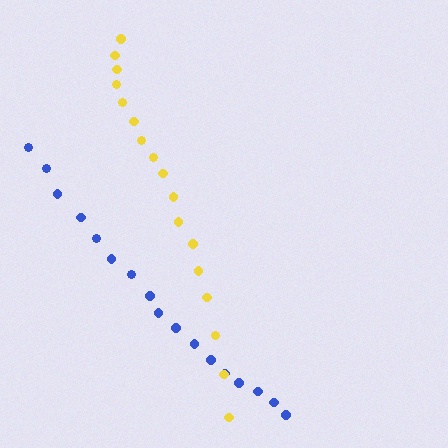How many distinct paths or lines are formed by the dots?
There are 2 distinct paths.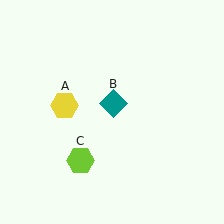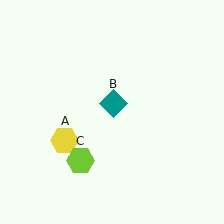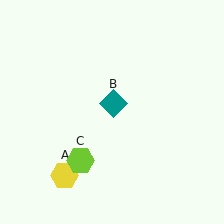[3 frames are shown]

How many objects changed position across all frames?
1 object changed position: yellow hexagon (object A).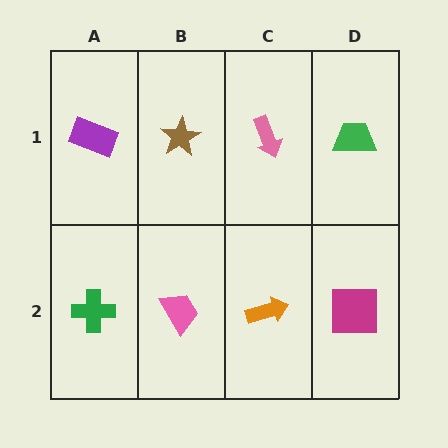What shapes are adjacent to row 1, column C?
An orange arrow (row 2, column C), a brown star (row 1, column B), a green trapezoid (row 1, column D).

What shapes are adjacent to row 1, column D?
A magenta square (row 2, column D), a pink arrow (row 1, column C).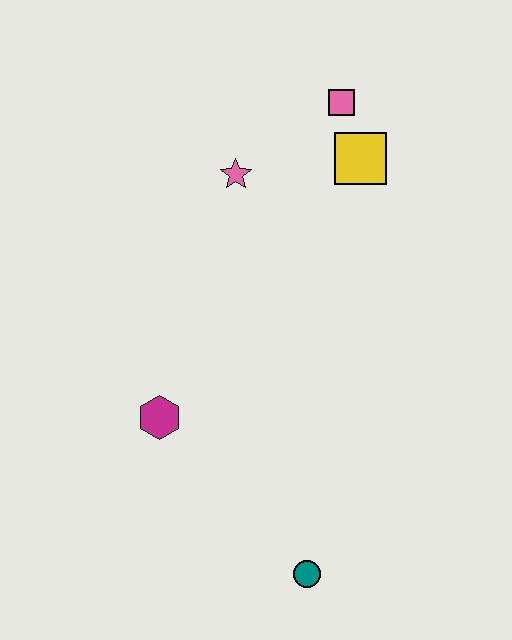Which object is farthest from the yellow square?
The teal circle is farthest from the yellow square.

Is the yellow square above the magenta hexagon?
Yes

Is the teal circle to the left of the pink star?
No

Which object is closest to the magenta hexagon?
The teal circle is closest to the magenta hexagon.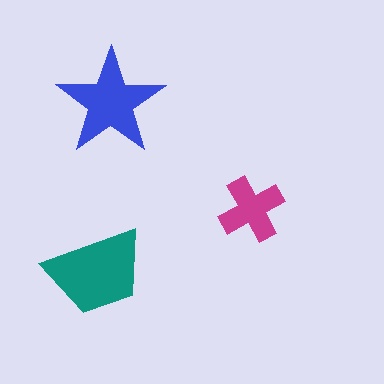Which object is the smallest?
The magenta cross.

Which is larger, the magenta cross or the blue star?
The blue star.